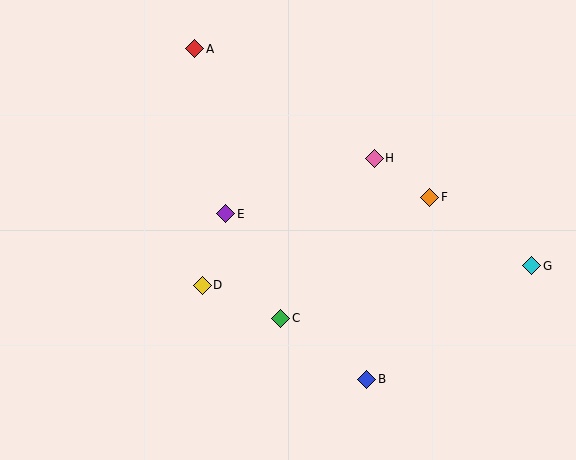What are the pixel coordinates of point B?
Point B is at (367, 379).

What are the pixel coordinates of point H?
Point H is at (374, 158).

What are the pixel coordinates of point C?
Point C is at (281, 318).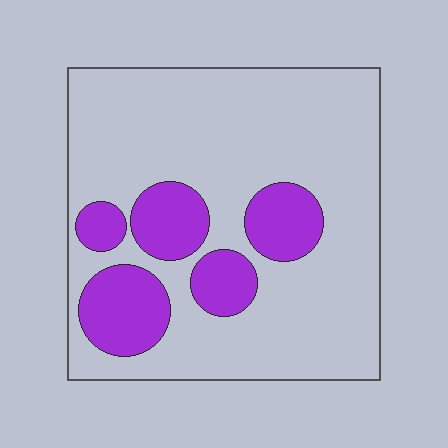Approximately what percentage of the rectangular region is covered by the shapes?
Approximately 25%.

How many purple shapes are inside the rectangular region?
5.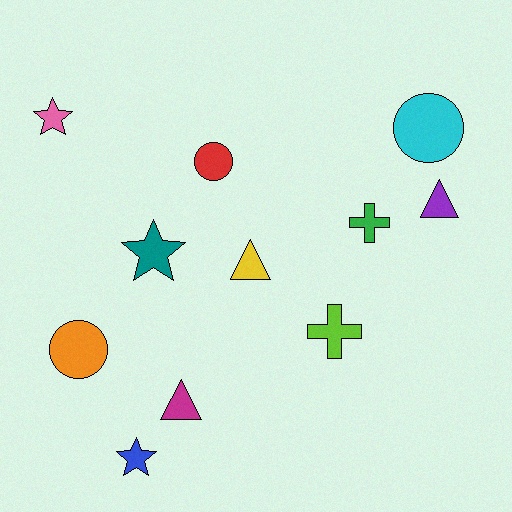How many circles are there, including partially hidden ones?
There are 3 circles.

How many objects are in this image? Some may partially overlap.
There are 11 objects.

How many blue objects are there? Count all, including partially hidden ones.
There is 1 blue object.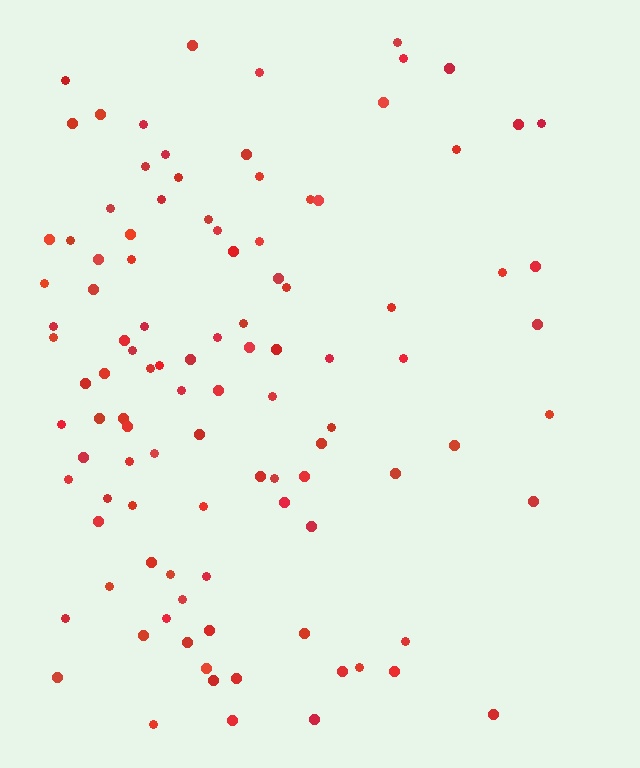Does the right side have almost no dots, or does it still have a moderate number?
Still a moderate number, just noticeably fewer than the left.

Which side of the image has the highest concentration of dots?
The left.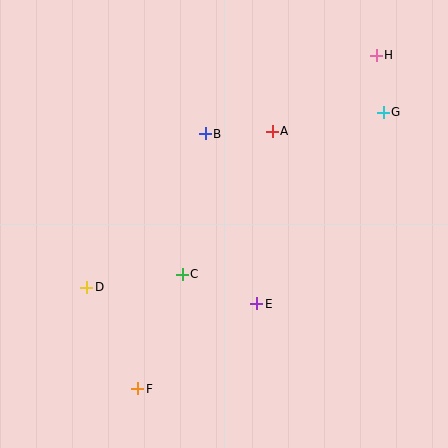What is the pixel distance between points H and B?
The distance between H and B is 188 pixels.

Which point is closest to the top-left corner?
Point B is closest to the top-left corner.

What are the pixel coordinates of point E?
Point E is at (257, 304).